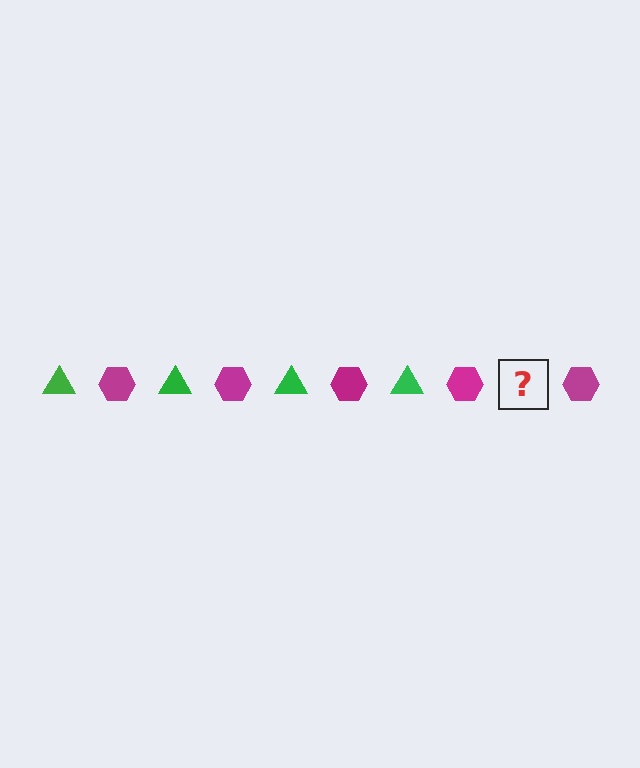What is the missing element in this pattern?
The missing element is a green triangle.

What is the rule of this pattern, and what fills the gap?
The rule is that the pattern alternates between green triangle and magenta hexagon. The gap should be filled with a green triangle.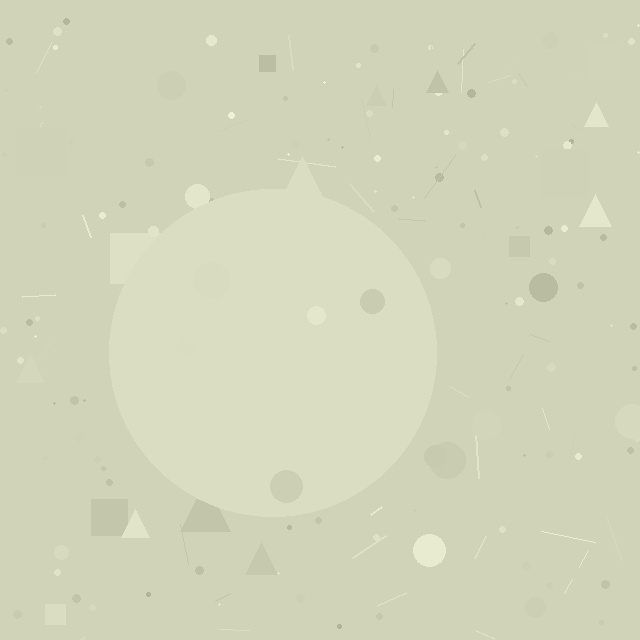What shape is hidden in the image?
A circle is hidden in the image.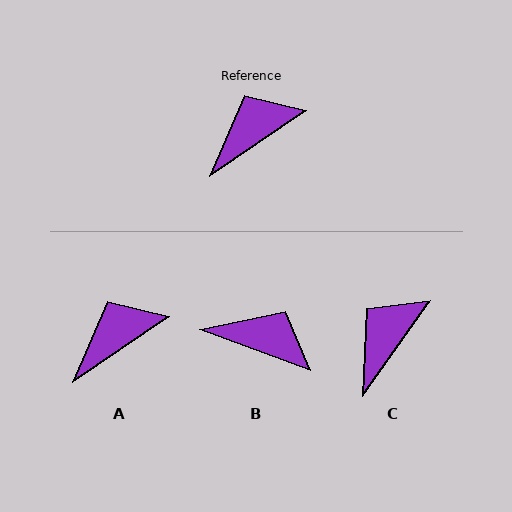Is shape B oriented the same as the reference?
No, it is off by about 55 degrees.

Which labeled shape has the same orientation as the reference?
A.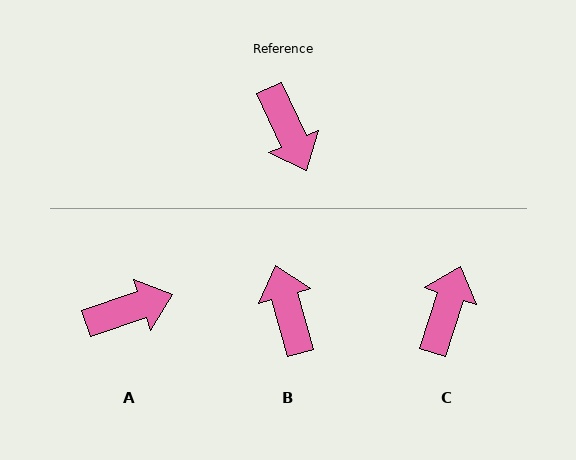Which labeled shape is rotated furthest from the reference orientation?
B, about 171 degrees away.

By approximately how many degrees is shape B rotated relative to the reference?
Approximately 171 degrees counter-clockwise.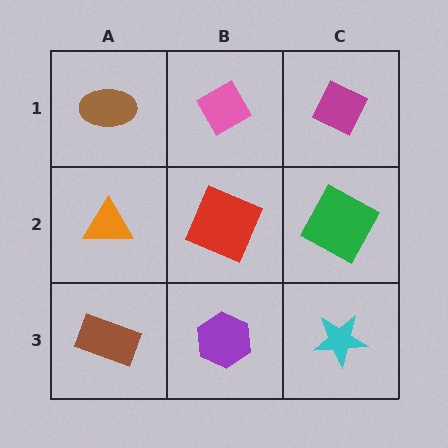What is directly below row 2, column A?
A brown rectangle.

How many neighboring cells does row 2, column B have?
4.